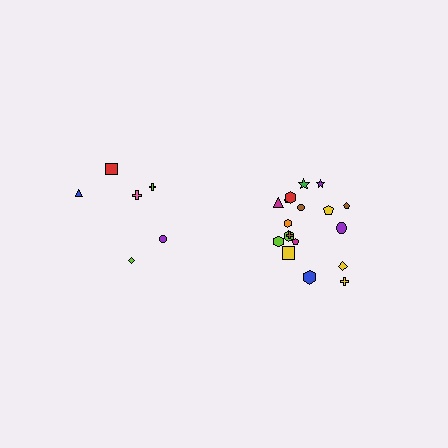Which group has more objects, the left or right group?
The right group.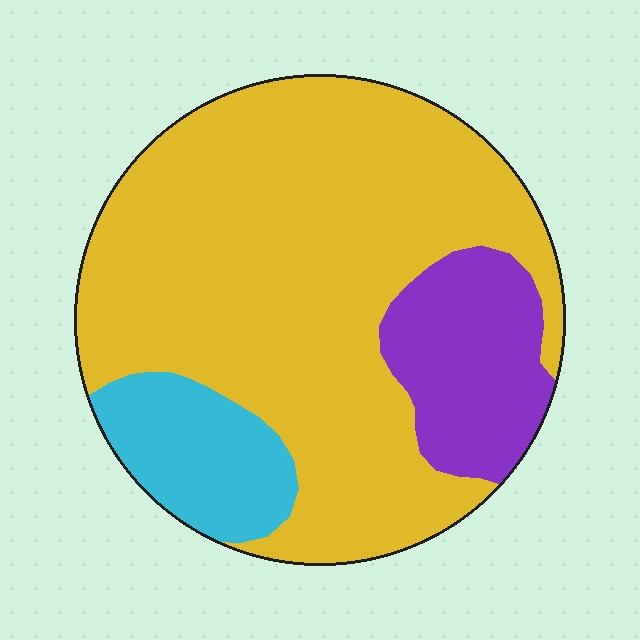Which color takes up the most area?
Yellow, at roughly 70%.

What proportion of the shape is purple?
Purple takes up about one sixth (1/6) of the shape.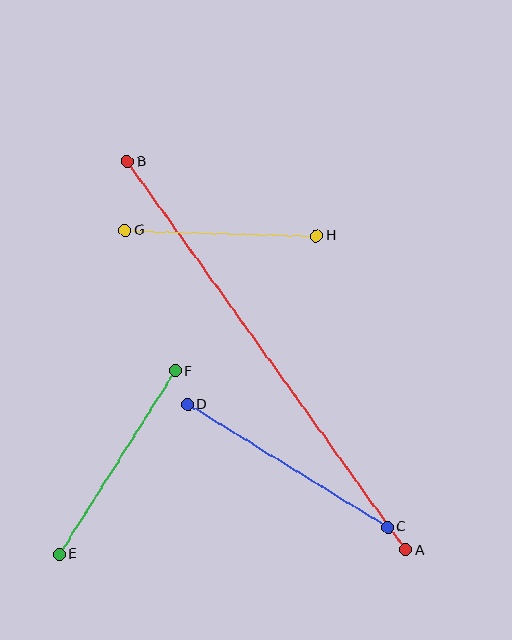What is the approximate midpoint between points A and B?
The midpoint is at approximately (267, 356) pixels.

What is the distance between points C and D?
The distance is approximately 235 pixels.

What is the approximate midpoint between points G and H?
The midpoint is at approximately (221, 233) pixels.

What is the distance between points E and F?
The distance is approximately 217 pixels.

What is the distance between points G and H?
The distance is approximately 192 pixels.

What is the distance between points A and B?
The distance is approximately 478 pixels.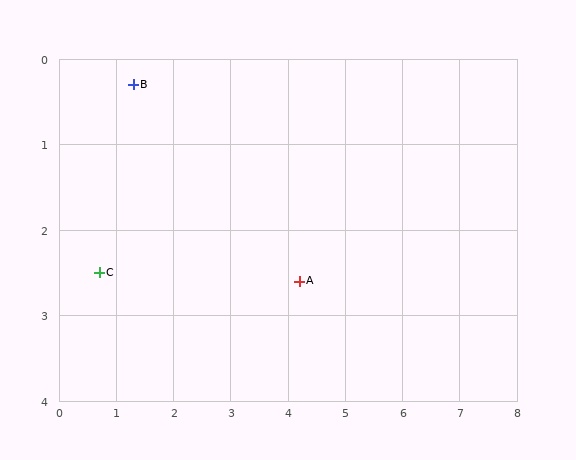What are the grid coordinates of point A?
Point A is at approximately (4.2, 2.6).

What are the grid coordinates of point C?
Point C is at approximately (0.7, 2.5).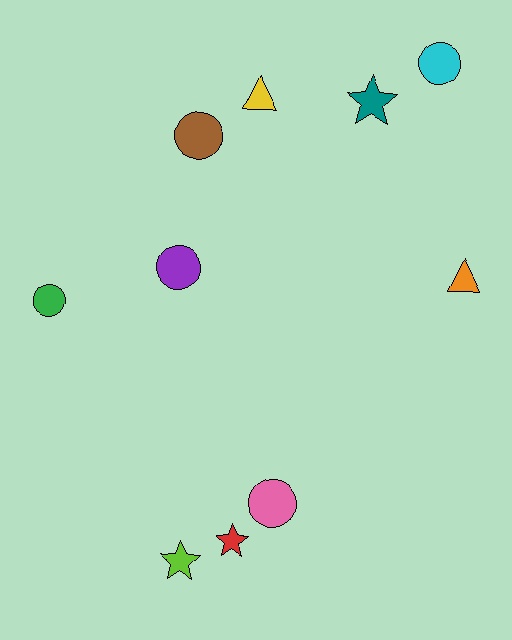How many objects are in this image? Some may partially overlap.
There are 10 objects.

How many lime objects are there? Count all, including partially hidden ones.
There is 1 lime object.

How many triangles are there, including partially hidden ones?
There are 2 triangles.